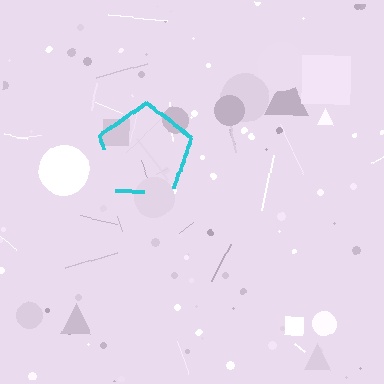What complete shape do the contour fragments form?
The contour fragments form a pentagon.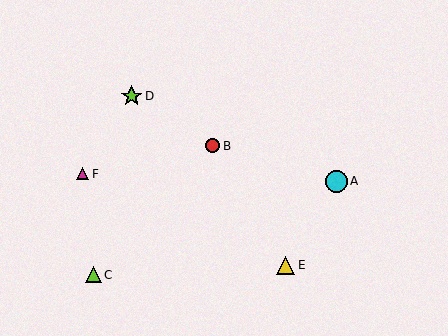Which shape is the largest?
The cyan circle (labeled A) is the largest.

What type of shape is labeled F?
Shape F is a magenta triangle.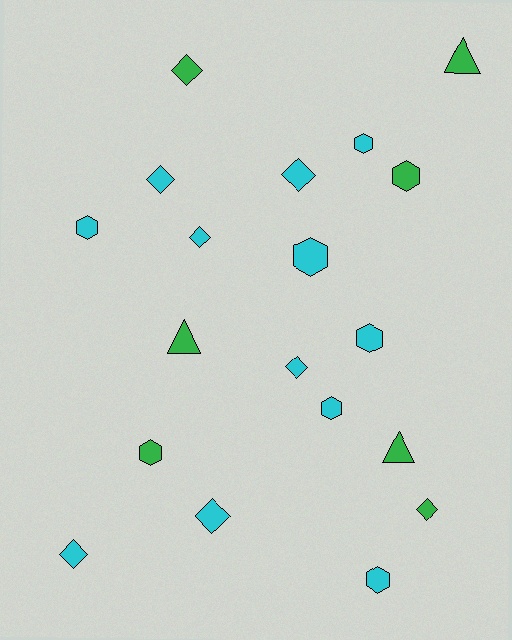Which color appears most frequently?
Cyan, with 12 objects.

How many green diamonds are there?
There are 2 green diamonds.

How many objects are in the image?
There are 19 objects.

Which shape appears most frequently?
Diamond, with 8 objects.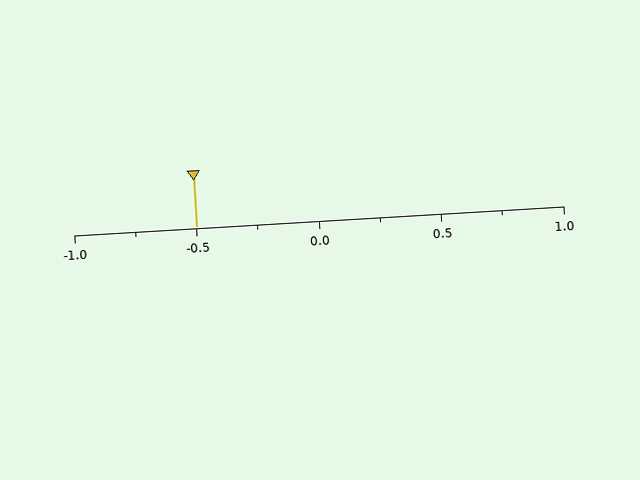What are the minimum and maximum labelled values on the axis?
The axis runs from -1.0 to 1.0.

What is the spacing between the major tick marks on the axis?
The major ticks are spaced 0.5 apart.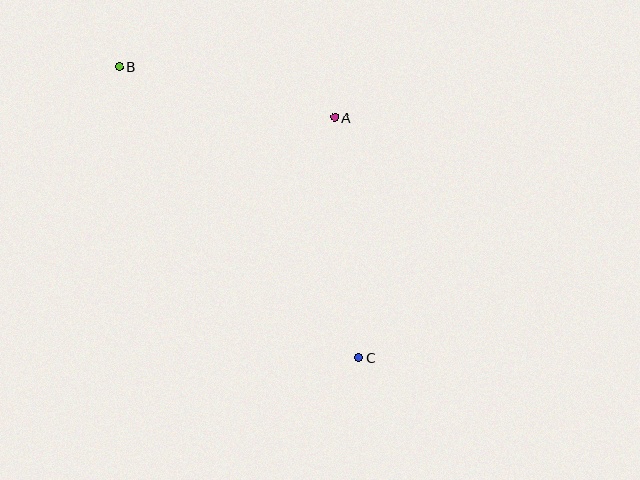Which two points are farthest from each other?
Points B and C are farthest from each other.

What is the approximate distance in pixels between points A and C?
The distance between A and C is approximately 241 pixels.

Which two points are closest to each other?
Points A and B are closest to each other.